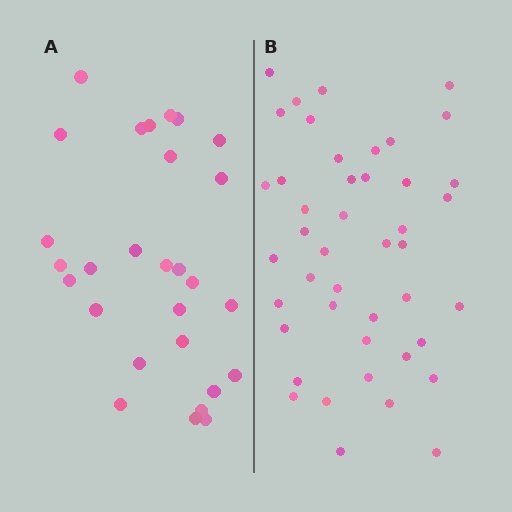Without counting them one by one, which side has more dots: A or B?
Region B (the right region) has more dots.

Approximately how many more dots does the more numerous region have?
Region B has approximately 15 more dots than region A.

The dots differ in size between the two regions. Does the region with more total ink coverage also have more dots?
No. Region A has more total ink coverage because its dots are larger, but region B actually contains more individual dots. Total area can be misleading — the number of items is what matters here.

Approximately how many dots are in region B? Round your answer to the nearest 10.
About 40 dots. (The exact count is 44, which rounds to 40.)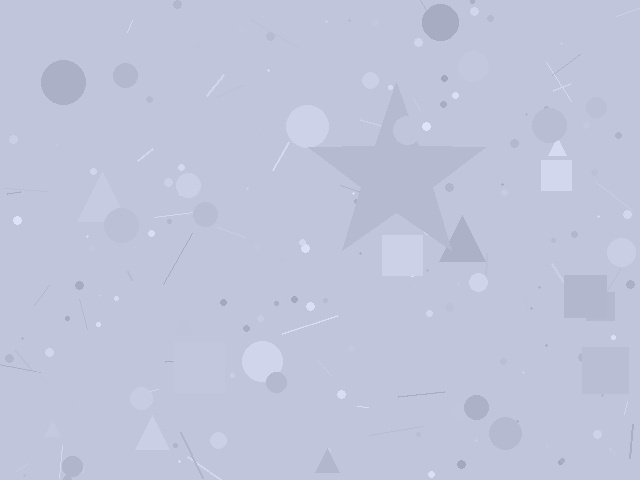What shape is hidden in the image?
A star is hidden in the image.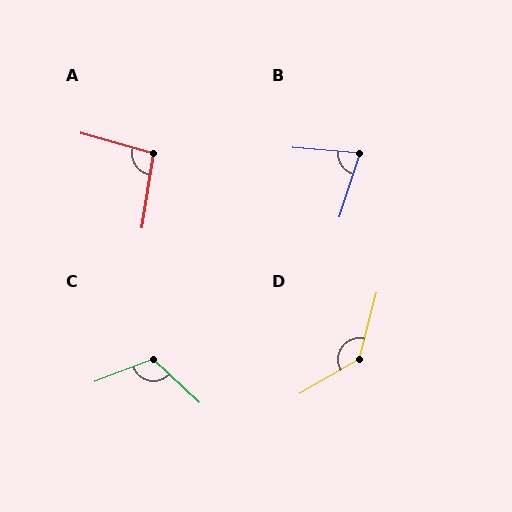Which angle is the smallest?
B, at approximately 76 degrees.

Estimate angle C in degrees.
Approximately 115 degrees.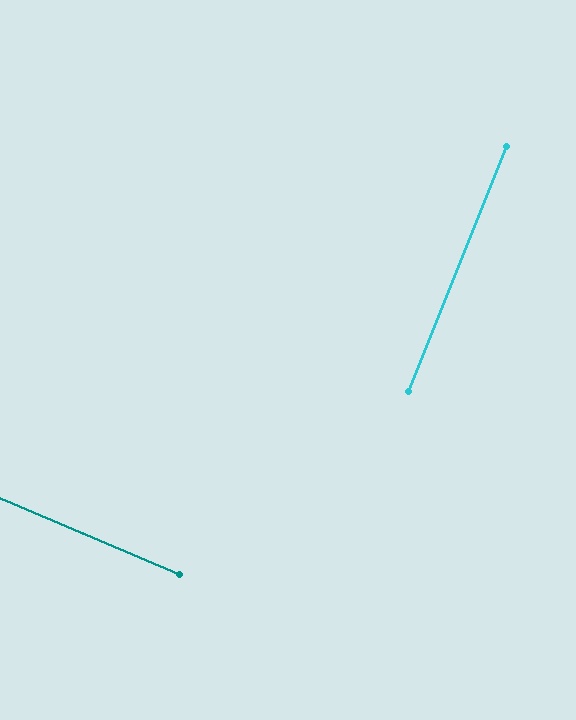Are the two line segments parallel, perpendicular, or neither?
Perpendicular — they meet at approximately 89°.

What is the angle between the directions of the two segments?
Approximately 89 degrees.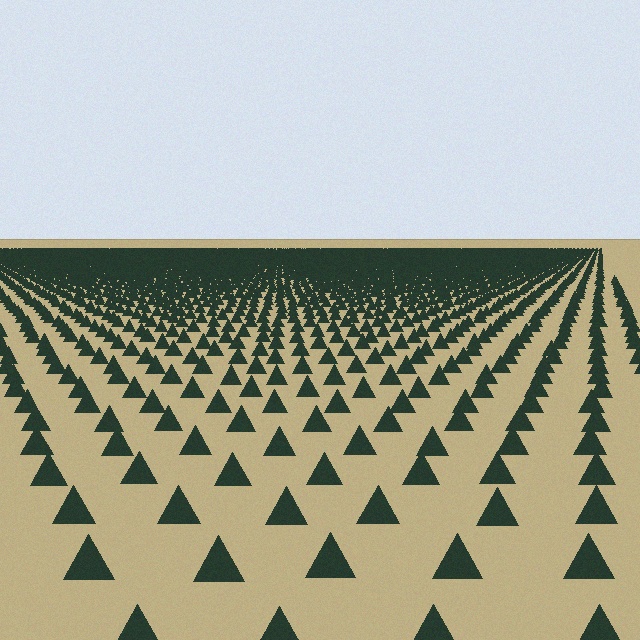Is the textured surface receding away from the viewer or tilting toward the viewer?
The surface is receding away from the viewer. Texture elements get smaller and denser toward the top.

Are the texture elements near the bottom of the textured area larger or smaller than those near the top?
Larger. Near the bottom, elements are closer to the viewer and appear at a bigger on-screen size.